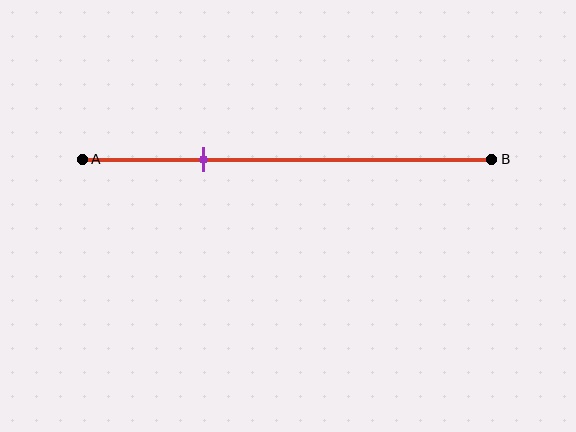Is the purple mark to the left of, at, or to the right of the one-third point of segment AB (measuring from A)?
The purple mark is to the left of the one-third point of segment AB.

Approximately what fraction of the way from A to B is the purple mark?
The purple mark is approximately 30% of the way from A to B.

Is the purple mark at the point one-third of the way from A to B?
No, the mark is at about 30% from A, not at the 33% one-third point.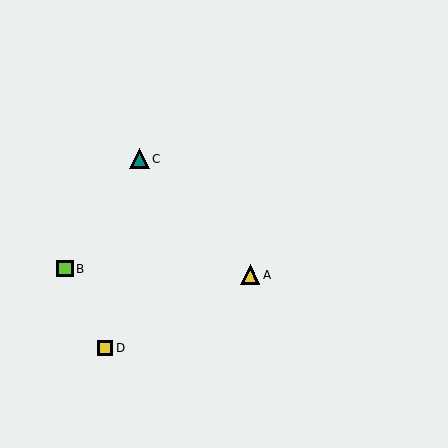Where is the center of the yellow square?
The center of the yellow square is at (105, 348).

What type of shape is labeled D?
Shape D is a yellow square.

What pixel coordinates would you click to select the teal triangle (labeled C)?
Click at (139, 159) to select the teal triangle C.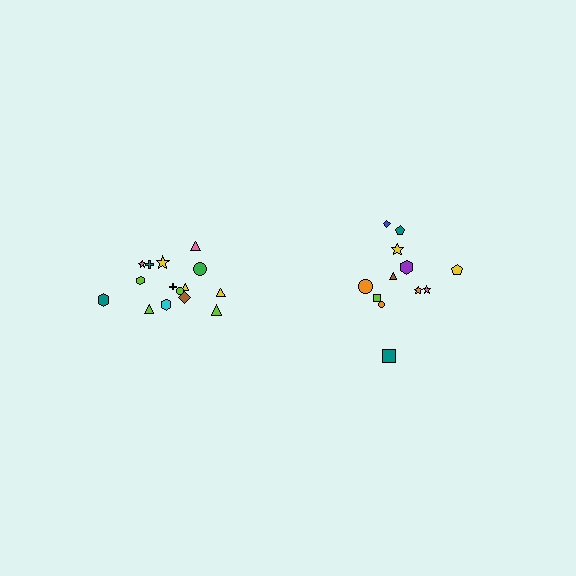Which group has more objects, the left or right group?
The left group.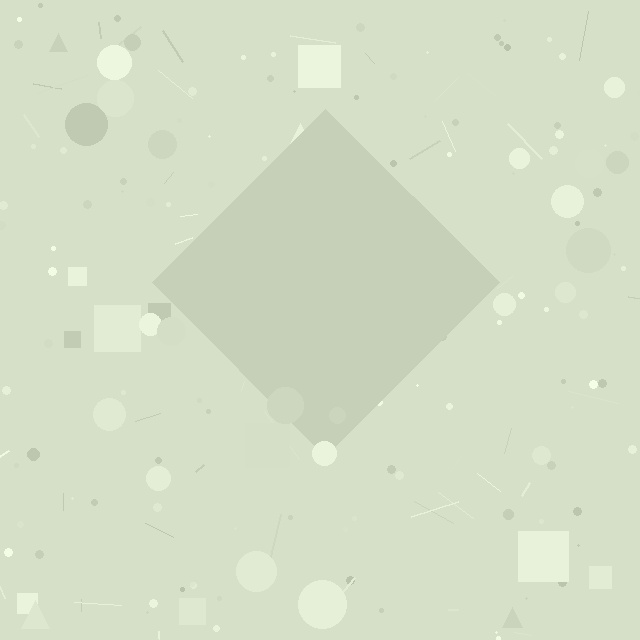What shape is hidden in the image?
A diamond is hidden in the image.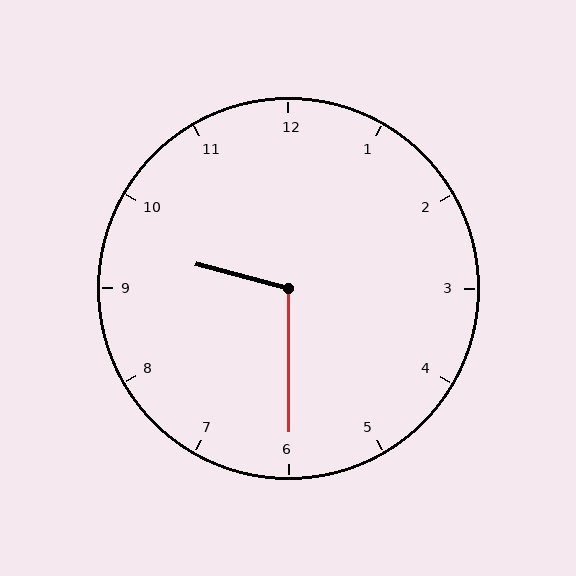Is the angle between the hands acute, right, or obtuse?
It is obtuse.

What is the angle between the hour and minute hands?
Approximately 105 degrees.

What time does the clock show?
9:30.